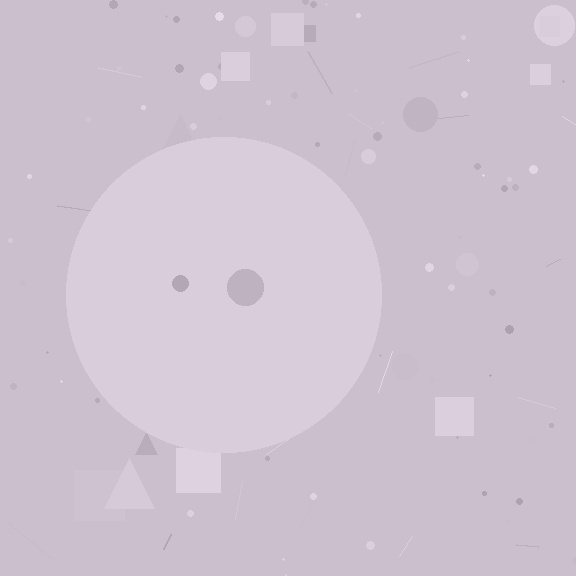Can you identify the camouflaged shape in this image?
The camouflaged shape is a circle.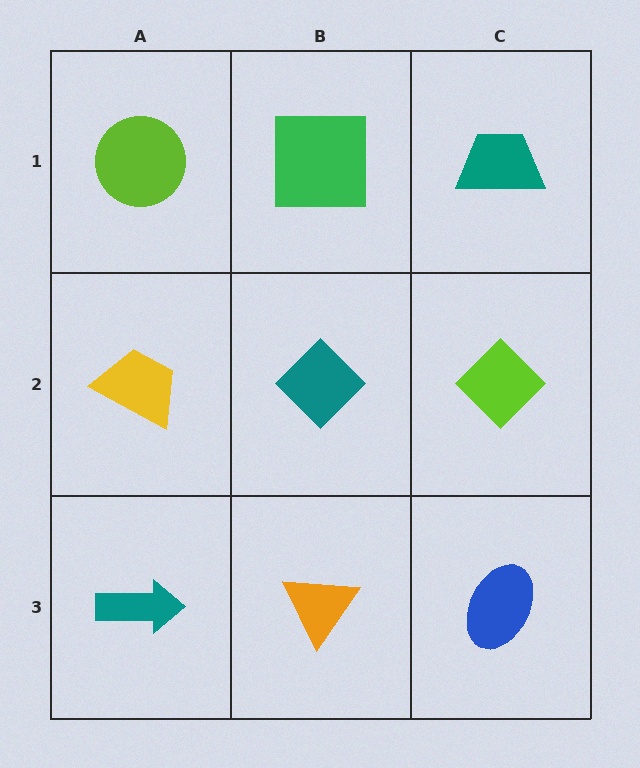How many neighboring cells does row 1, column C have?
2.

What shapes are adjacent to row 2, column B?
A green square (row 1, column B), an orange triangle (row 3, column B), a yellow trapezoid (row 2, column A), a lime diamond (row 2, column C).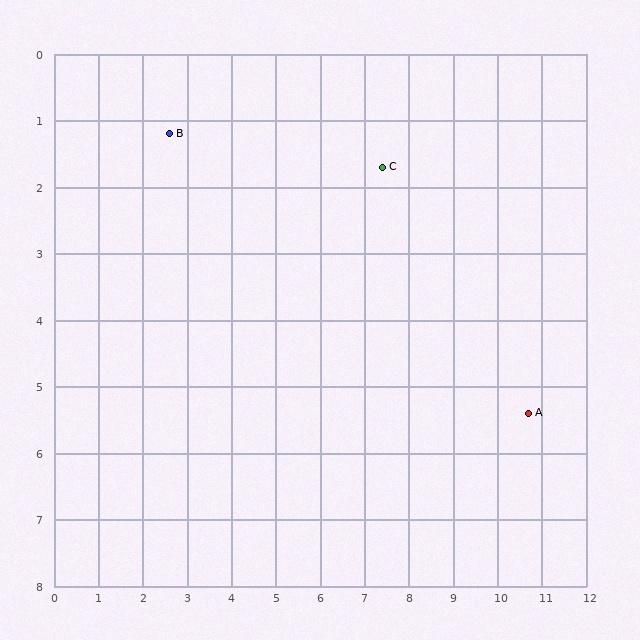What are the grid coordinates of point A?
Point A is at approximately (10.7, 5.4).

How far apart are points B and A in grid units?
Points B and A are about 9.1 grid units apart.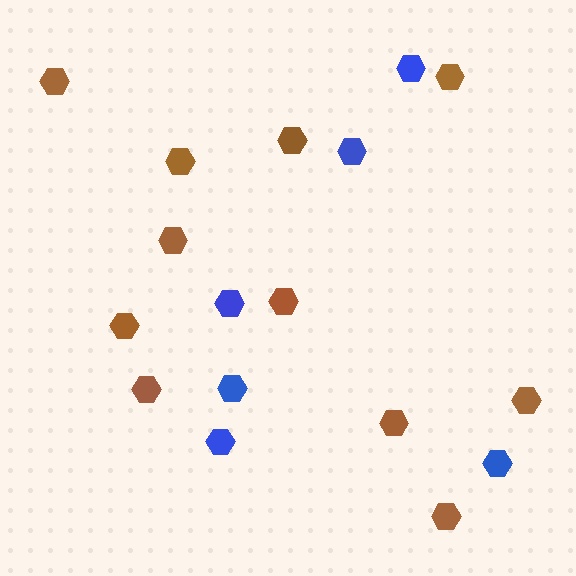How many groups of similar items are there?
There are 2 groups: one group of brown hexagons (11) and one group of blue hexagons (6).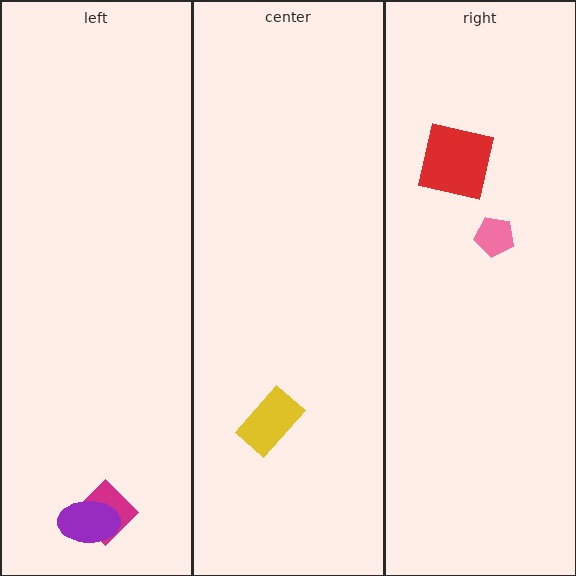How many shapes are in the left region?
2.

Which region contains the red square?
The right region.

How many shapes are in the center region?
1.